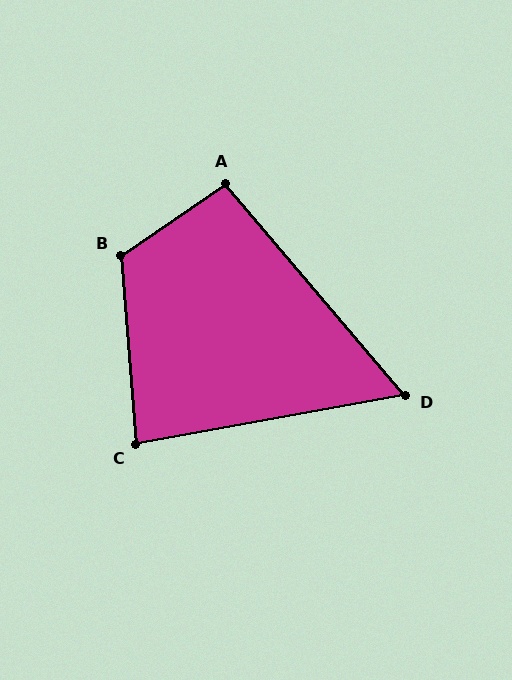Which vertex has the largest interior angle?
B, at approximately 120 degrees.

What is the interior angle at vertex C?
Approximately 84 degrees (acute).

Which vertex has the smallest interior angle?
D, at approximately 60 degrees.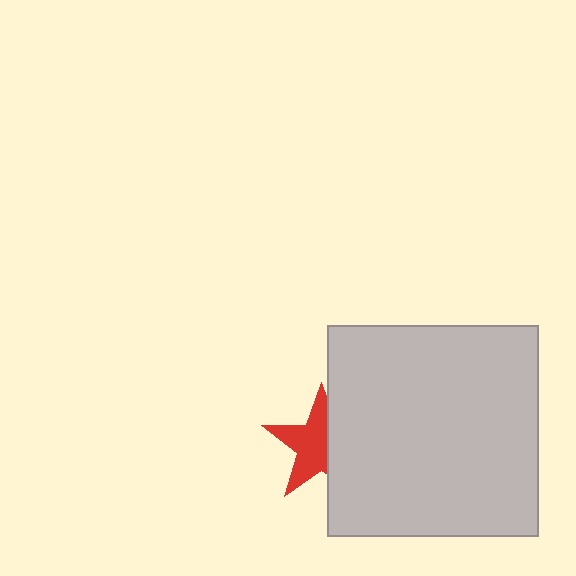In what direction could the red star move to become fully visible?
The red star could move left. That would shift it out from behind the light gray square entirely.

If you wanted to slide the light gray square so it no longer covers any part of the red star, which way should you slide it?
Slide it right — that is the most direct way to separate the two shapes.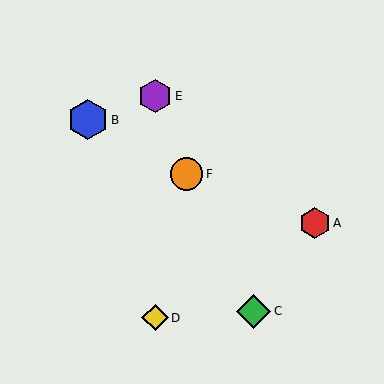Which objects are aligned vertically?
Objects D, E are aligned vertically.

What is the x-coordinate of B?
Object B is at x≈88.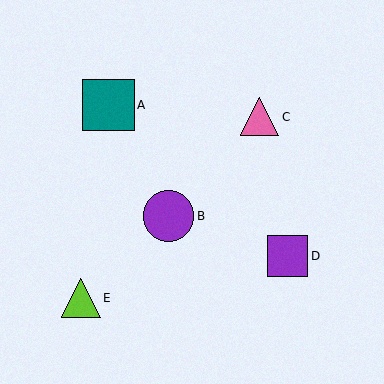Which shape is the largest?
The teal square (labeled A) is the largest.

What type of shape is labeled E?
Shape E is a lime triangle.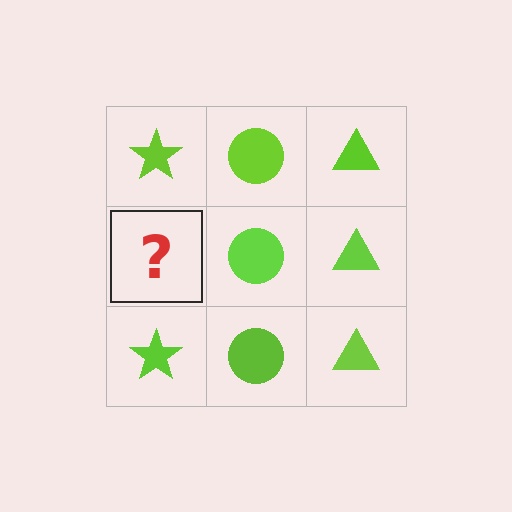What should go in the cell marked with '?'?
The missing cell should contain a lime star.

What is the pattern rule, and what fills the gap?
The rule is that each column has a consistent shape. The gap should be filled with a lime star.